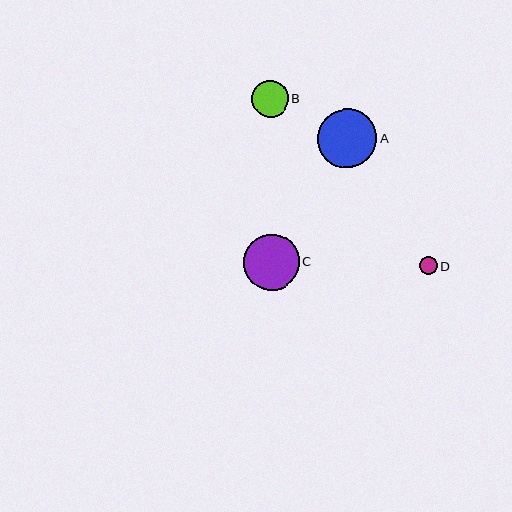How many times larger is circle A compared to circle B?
Circle A is approximately 1.6 times the size of circle B.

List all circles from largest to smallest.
From largest to smallest: A, C, B, D.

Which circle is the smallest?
Circle D is the smallest with a size of approximately 18 pixels.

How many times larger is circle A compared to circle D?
Circle A is approximately 3.3 times the size of circle D.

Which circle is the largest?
Circle A is the largest with a size of approximately 59 pixels.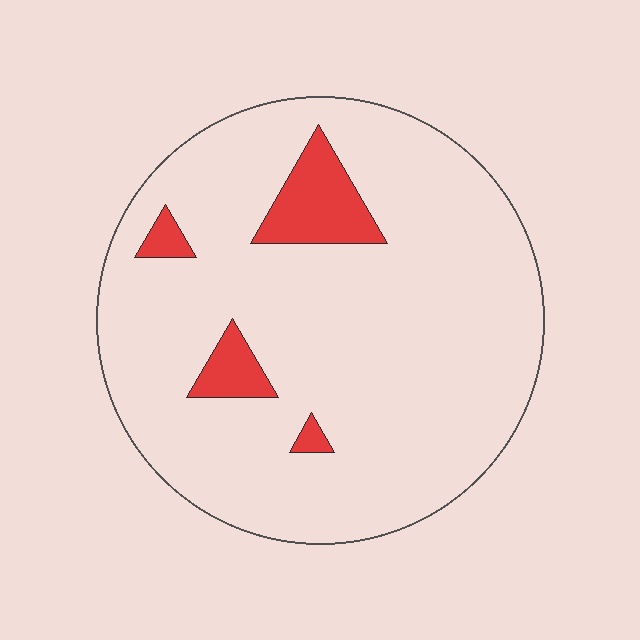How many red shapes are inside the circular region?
4.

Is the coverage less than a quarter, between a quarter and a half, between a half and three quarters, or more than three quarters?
Less than a quarter.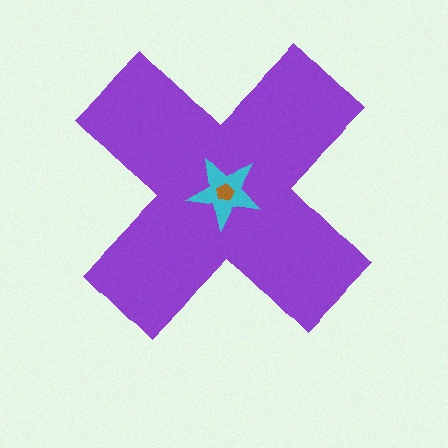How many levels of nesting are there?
3.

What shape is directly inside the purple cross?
The cyan star.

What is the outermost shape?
The purple cross.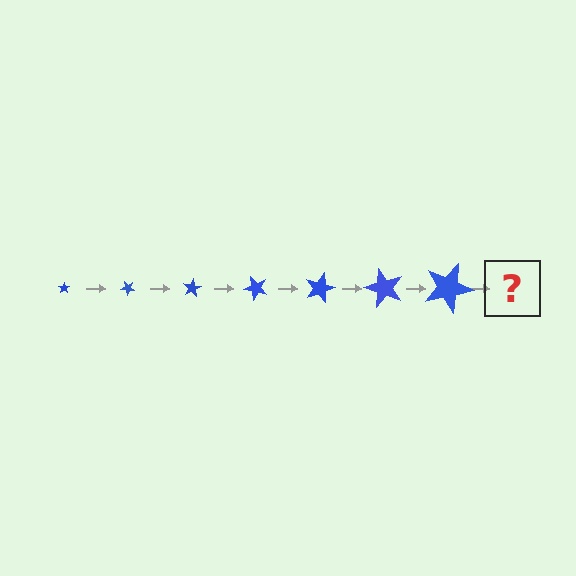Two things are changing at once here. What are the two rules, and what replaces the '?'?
The two rules are that the star grows larger each step and it rotates 40 degrees each step. The '?' should be a star, larger than the previous one and rotated 280 degrees from the start.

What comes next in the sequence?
The next element should be a star, larger than the previous one and rotated 280 degrees from the start.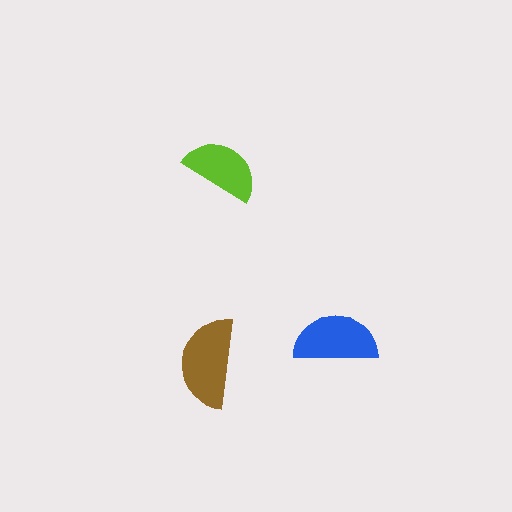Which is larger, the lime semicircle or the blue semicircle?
The blue one.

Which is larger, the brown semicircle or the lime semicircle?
The brown one.